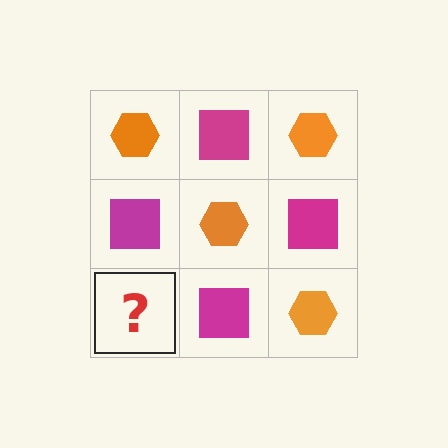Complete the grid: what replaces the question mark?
The question mark should be replaced with an orange hexagon.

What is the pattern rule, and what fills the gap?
The rule is that it alternates orange hexagon and magenta square in a checkerboard pattern. The gap should be filled with an orange hexagon.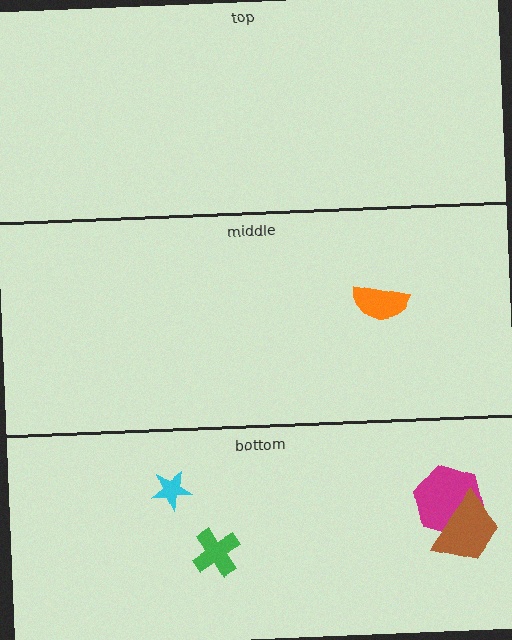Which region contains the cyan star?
The bottom region.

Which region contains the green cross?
The bottom region.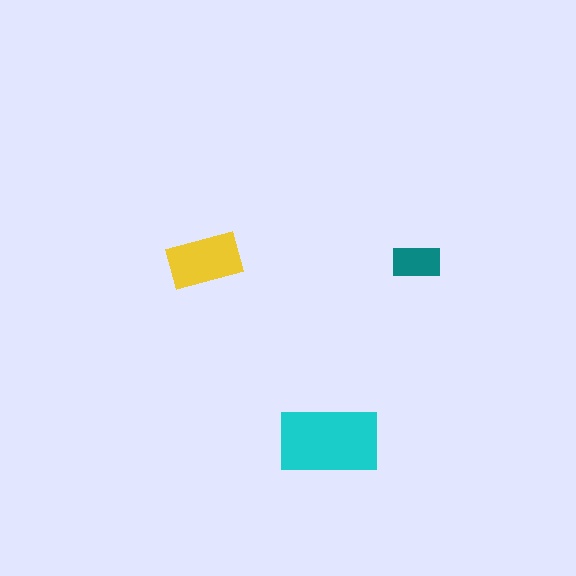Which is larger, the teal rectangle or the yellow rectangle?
The yellow one.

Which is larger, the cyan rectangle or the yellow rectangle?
The cyan one.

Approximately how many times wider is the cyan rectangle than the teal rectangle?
About 2 times wider.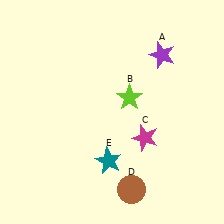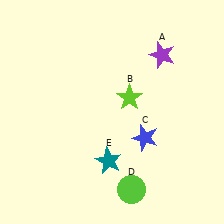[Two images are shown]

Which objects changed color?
C changed from magenta to blue. D changed from brown to lime.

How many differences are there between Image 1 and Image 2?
There are 2 differences between the two images.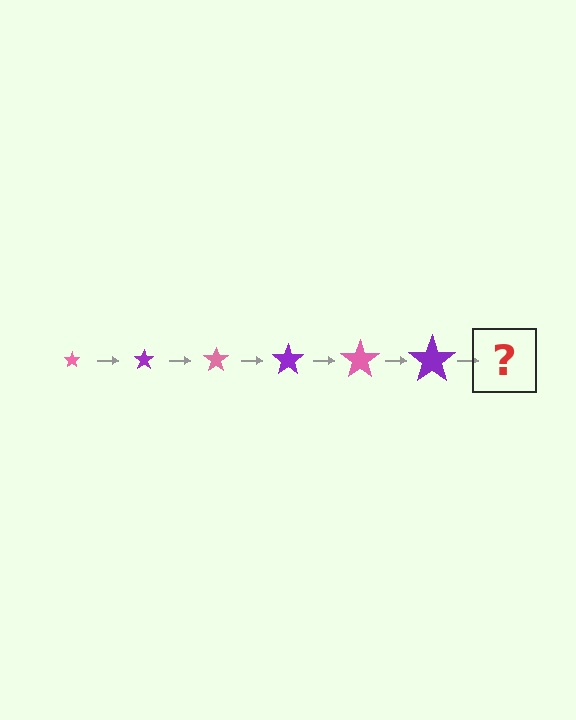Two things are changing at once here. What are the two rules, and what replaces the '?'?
The two rules are that the star grows larger each step and the color cycles through pink and purple. The '?' should be a pink star, larger than the previous one.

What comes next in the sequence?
The next element should be a pink star, larger than the previous one.